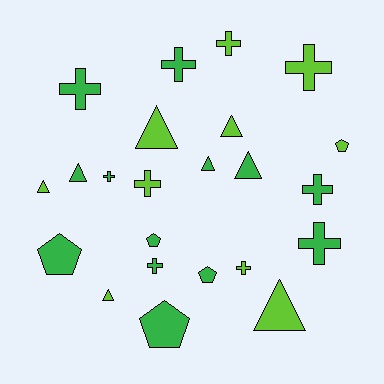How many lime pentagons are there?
There is 1 lime pentagon.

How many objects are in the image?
There are 23 objects.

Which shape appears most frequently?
Cross, with 10 objects.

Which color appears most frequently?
Green, with 13 objects.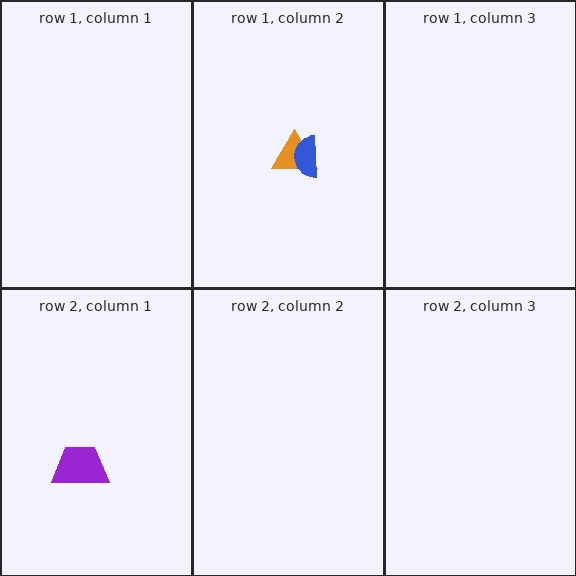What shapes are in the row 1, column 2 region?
The orange triangle, the blue semicircle.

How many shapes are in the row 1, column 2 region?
2.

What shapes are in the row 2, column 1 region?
The purple trapezoid.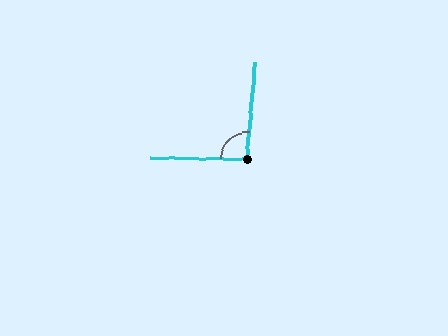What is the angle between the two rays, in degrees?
Approximately 94 degrees.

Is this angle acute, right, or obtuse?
It is approximately a right angle.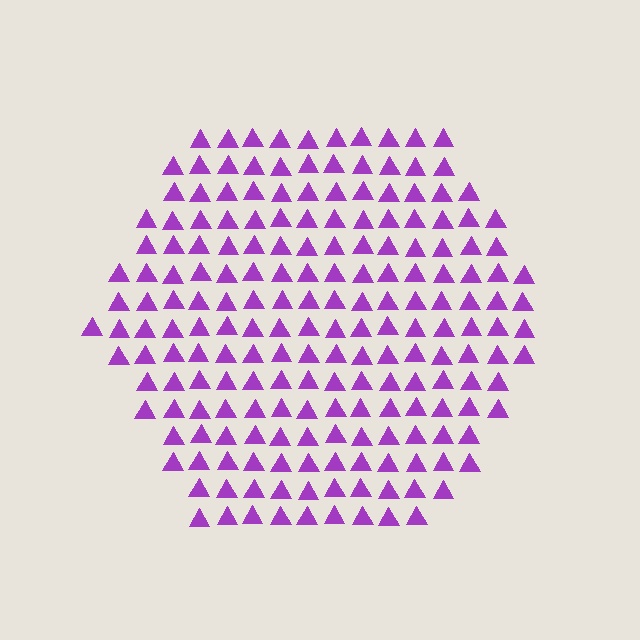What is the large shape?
The large shape is a hexagon.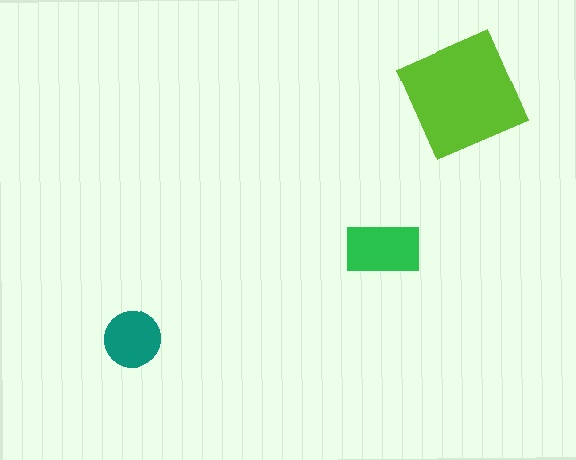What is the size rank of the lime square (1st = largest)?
1st.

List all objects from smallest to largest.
The teal circle, the green rectangle, the lime square.